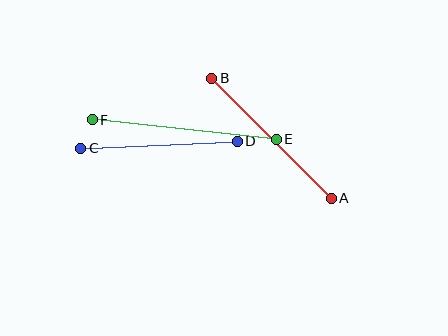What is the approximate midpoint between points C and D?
The midpoint is at approximately (159, 145) pixels.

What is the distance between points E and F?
The distance is approximately 185 pixels.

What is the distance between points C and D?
The distance is approximately 157 pixels.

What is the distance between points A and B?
The distance is approximately 170 pixels.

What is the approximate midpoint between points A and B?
The midpoint is at approximately (272, 138) pixels.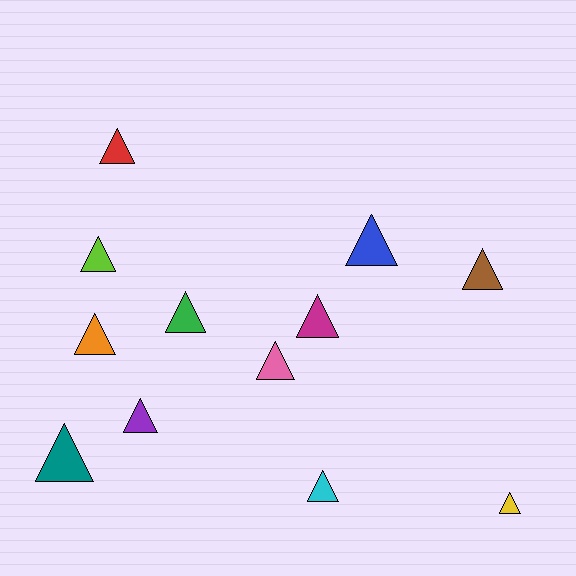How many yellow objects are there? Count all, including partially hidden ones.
There is 1 yellow object.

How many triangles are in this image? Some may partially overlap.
There are 12 triangles.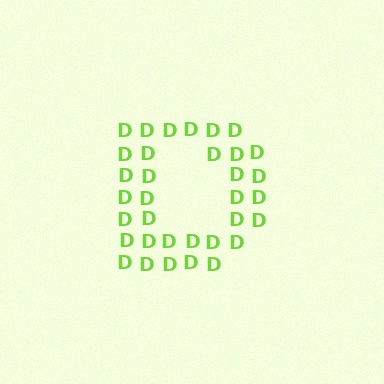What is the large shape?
The large shape is the letter D.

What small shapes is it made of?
It is made of small letter D's.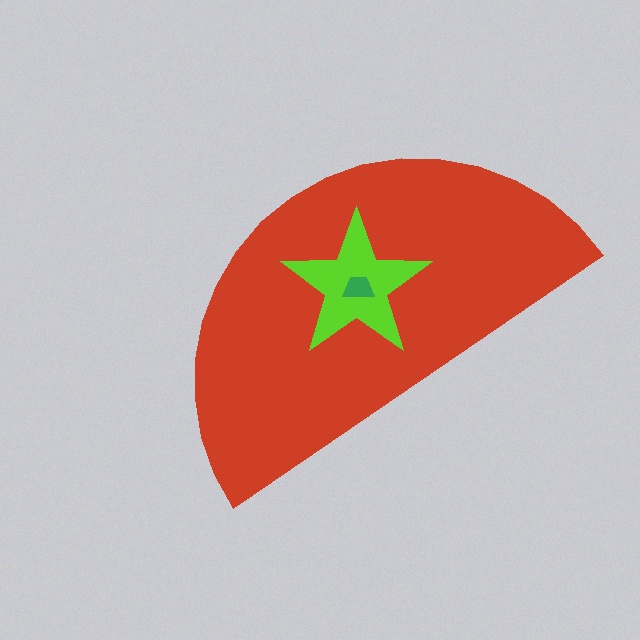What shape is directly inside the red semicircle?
The lime star.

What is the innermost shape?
The green trapezoid.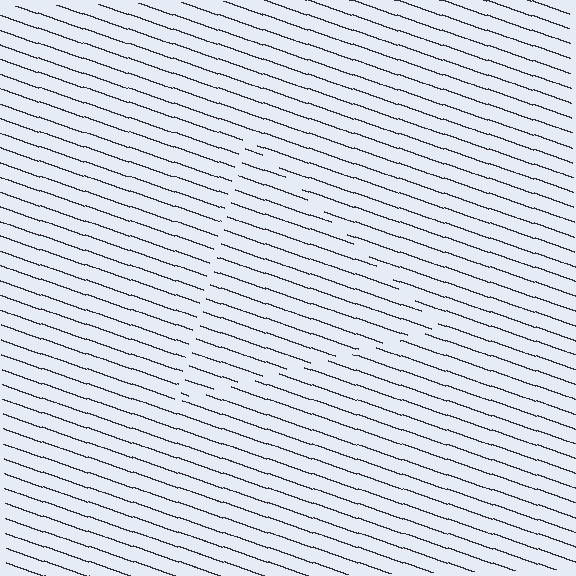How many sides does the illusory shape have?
3 sides — the line-ends trace a triangle.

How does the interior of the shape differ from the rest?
The interior of the shape contains the same grating, shifted by half a period — the contour is defined by the phase discontinuity where line-ends from the inner and outer gratings abut.